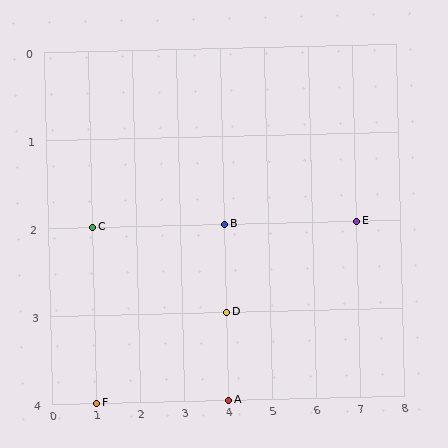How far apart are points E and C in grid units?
Points E and C are 6 columns apart.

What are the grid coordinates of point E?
Point E is at grid coordinates (7, 2).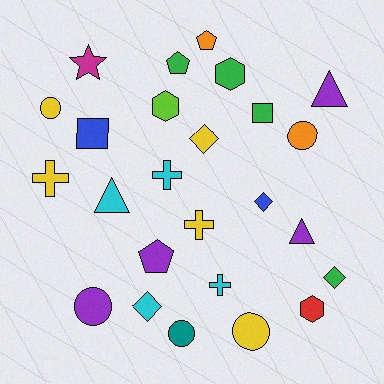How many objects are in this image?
There are 25 objects.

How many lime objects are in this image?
There is 1 lime object.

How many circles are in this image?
There are 5 circles.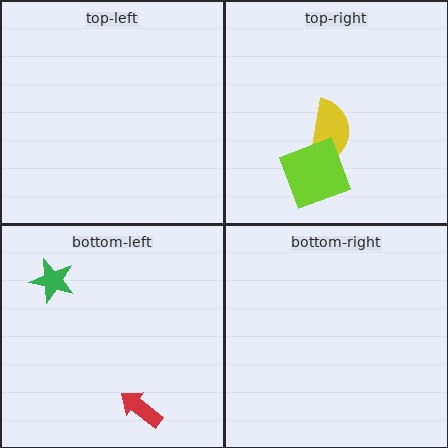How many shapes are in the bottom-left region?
2.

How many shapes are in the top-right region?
2.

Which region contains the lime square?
The top-right region.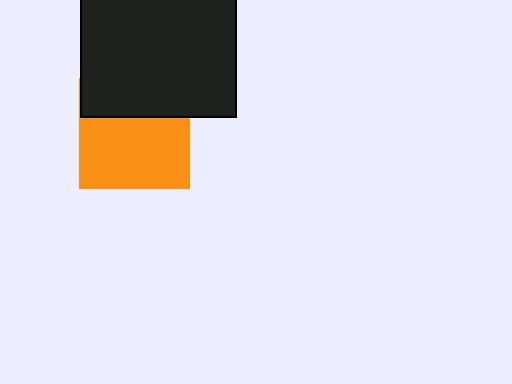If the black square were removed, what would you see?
You would see the complete orange square.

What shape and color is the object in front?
The object in front is a black square.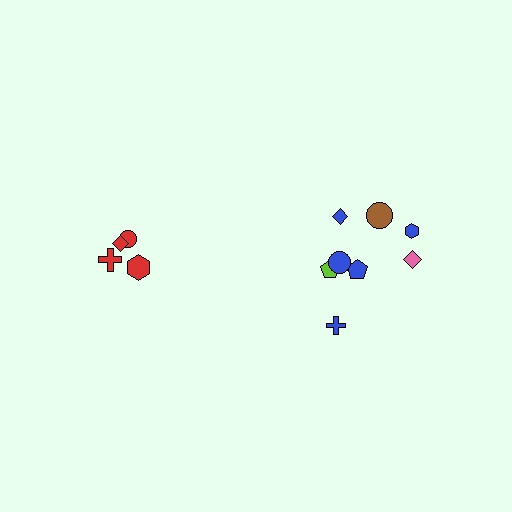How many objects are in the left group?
There are 4 objects.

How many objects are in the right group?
There are 8 objects.